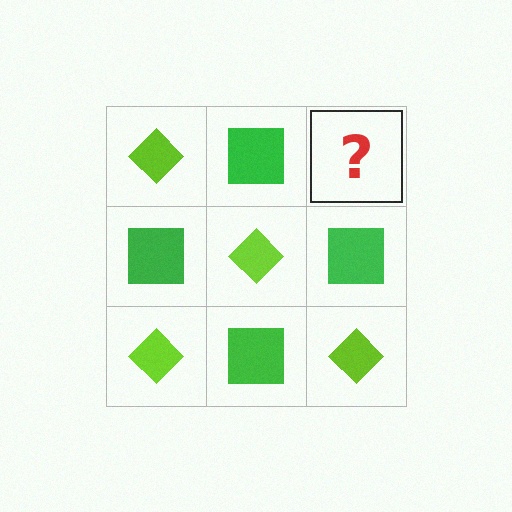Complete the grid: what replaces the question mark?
The question mark should be replaced with a lime diamond.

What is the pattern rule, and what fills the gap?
The rule is that it alternates lime diamond and green square in a checkerboard pattern. The gap should be filled with a lime diamond.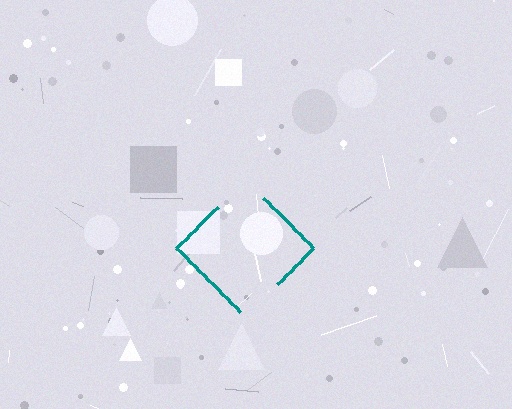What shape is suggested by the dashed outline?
The dashed outline suggests a diamond.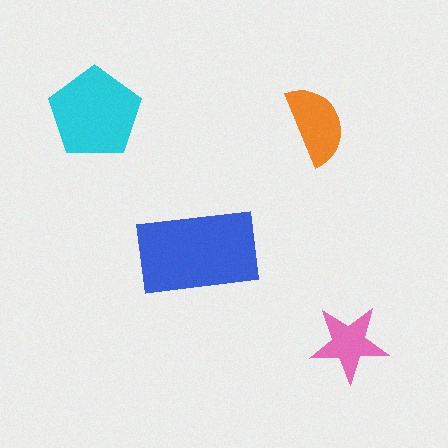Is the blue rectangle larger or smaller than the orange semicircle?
Larger.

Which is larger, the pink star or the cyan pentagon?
The cyan pentagon.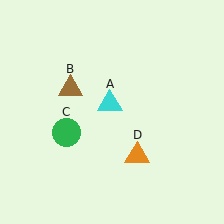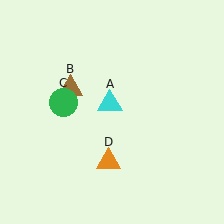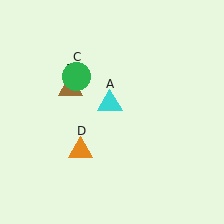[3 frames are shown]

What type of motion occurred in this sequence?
The green circle (object C), orange triangle (object D) rotated clockwise around the center of the scene.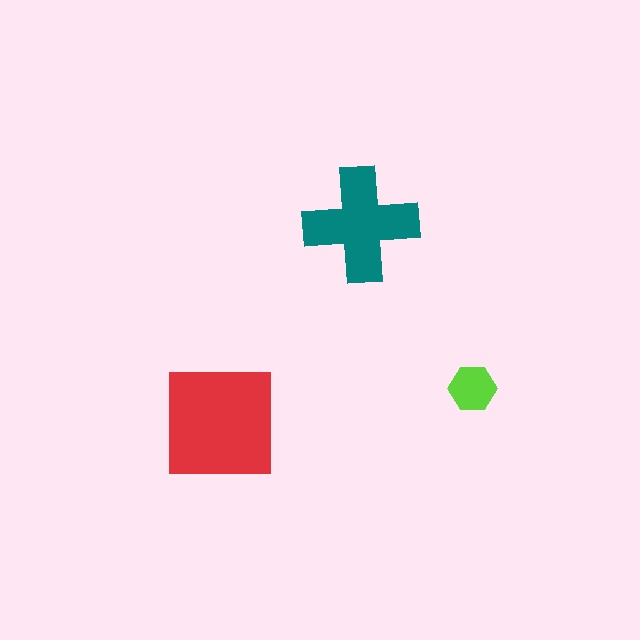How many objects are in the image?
There are 3 objects in the image.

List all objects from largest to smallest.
The red square, the teal cross, the lime hexagon.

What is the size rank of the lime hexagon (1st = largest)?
3rd.